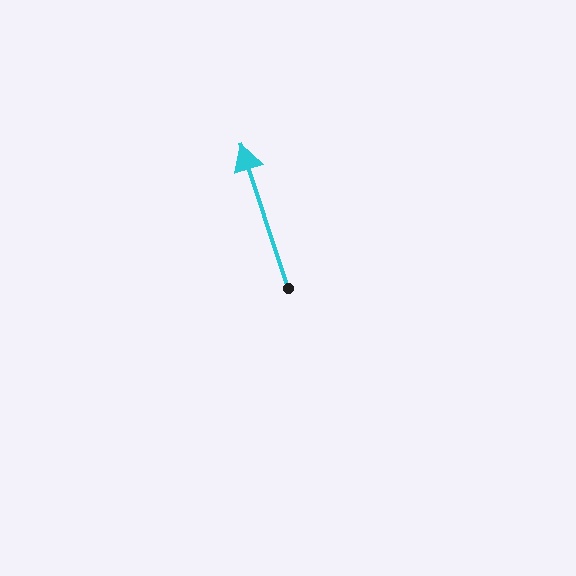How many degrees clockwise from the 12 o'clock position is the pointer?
Approximately 342 degrees.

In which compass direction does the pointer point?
North.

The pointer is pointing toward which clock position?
Roughly 11 o'clock.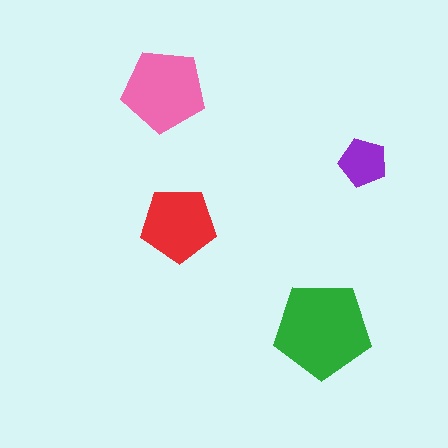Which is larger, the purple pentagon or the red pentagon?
The red one.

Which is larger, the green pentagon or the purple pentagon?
The green one.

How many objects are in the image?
There are 4 objects in the image.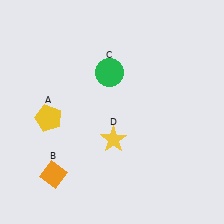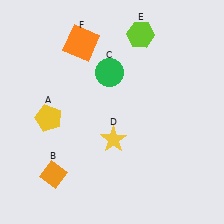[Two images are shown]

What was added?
A lime hexagon (E), an orange square (F) were added in Image 2.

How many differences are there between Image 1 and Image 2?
There are 2 differences between the two images.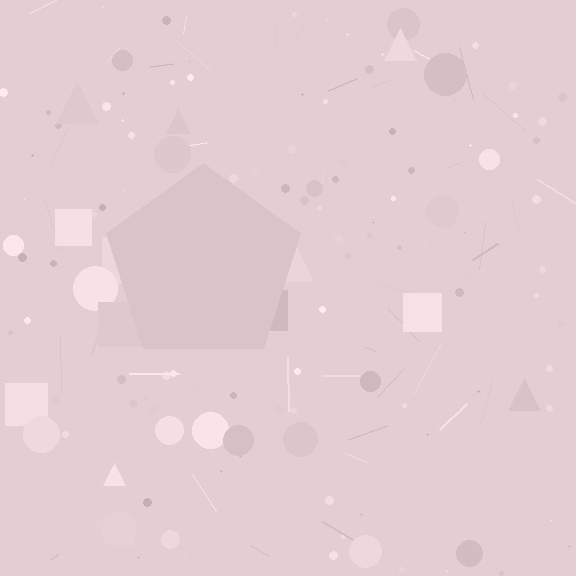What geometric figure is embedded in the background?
A pentagon is embedded in the background.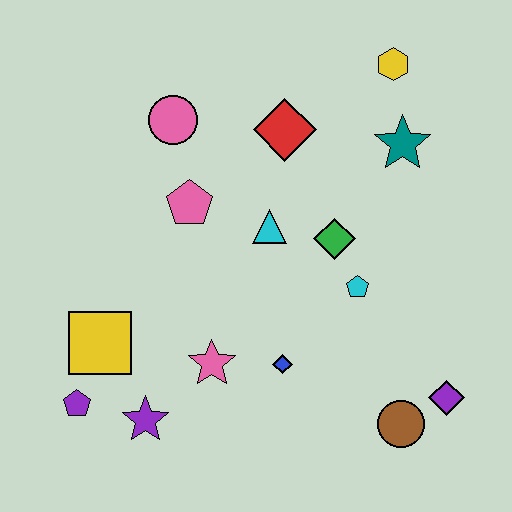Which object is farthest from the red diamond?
The purple pentagon is farthest from the red diamond.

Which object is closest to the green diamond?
The cyan pentagon is closest to the green diamond.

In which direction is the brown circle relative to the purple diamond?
The brown circle is to the left of the purple diamond.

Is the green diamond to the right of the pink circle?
Yes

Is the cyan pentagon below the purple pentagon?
No